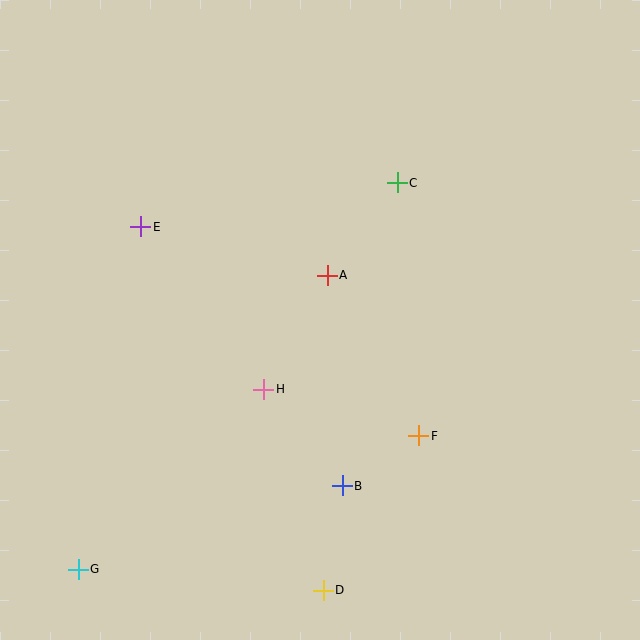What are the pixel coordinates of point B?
Point B is at (342, 486).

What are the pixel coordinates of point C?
Point C is at (397, 183).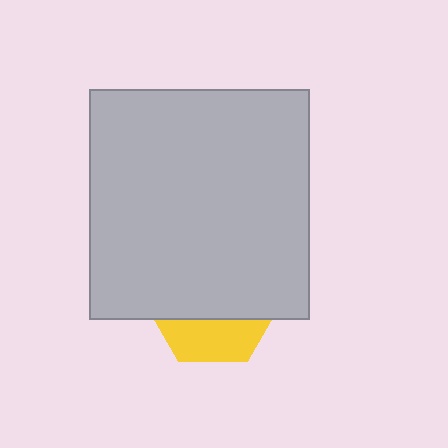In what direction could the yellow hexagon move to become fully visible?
The yellow hexagon could move down. That would shift it out from behind the light gray rectangle entirely.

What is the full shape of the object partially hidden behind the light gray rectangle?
The partially hidden object is a yellow hexagon.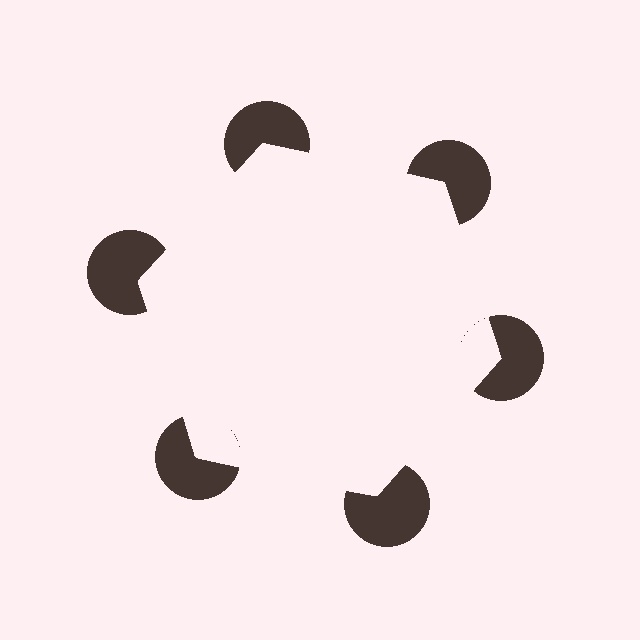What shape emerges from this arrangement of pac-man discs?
An illusory hexagon — its edges are inferred from the aligned wedge cuts in the pac-man discs, not physically drawn.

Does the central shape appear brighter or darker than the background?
It typically appears slightly brighter than the background, even though no actual brightness change is drawn.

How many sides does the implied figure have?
6 sides.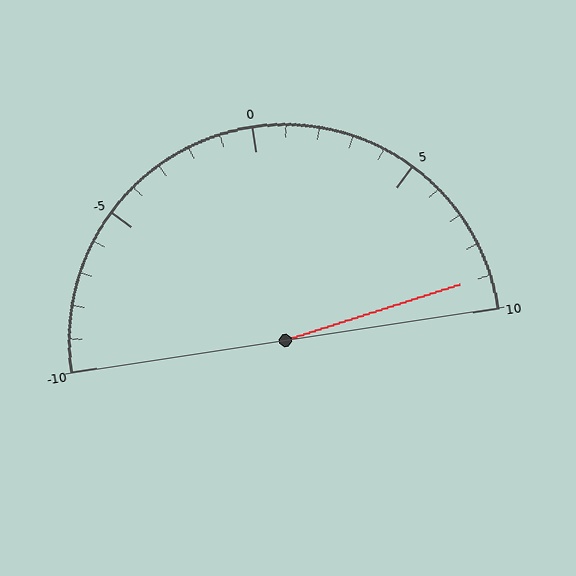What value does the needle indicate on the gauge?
The needle indicates approximately 9.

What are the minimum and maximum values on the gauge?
The gauge ranges from -10 to 10.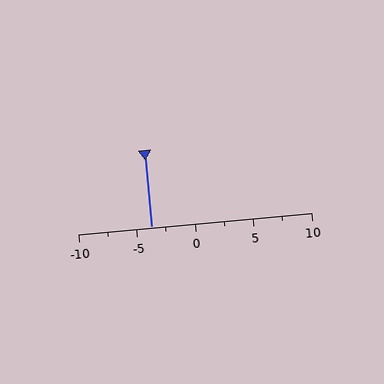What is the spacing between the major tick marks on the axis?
The major ticks are spaced 5 apart.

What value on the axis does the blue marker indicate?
The marker indicates approximately -3.8.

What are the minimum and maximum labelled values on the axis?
The axis runs from -10 to 10.